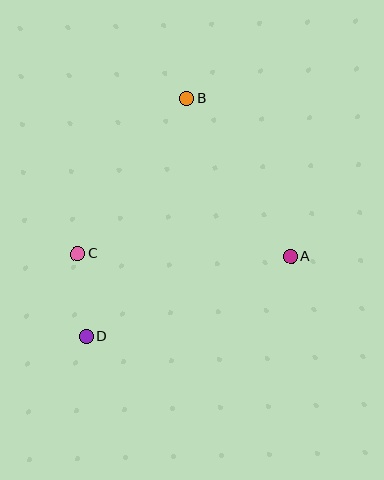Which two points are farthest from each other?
Points B and D are farthest from each other.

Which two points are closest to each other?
Points C and D are closest to each other.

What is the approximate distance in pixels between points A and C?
The distance between A and C is approximately 212 pixels.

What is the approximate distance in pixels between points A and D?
The distance between A and D is approximately 220 pixels.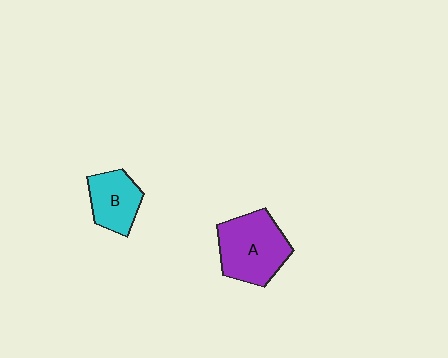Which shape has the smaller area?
Shape B (cyan).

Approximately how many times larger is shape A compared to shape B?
Approximately 1.6 times.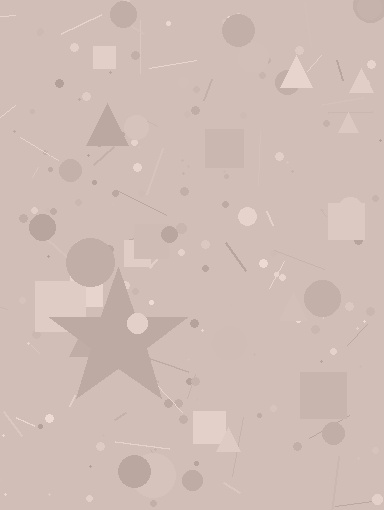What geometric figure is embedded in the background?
A star is embedded in the background.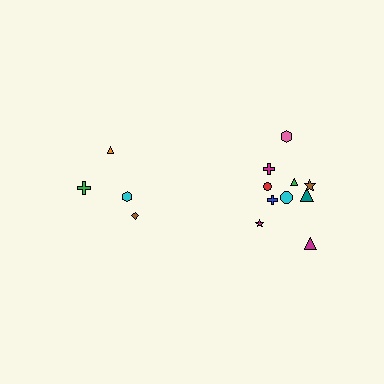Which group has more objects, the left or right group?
The right group.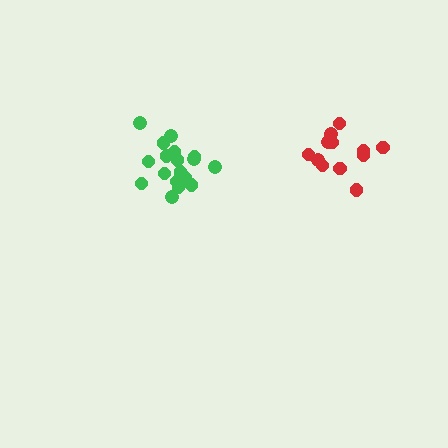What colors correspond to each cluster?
The clusters are colored: green, red.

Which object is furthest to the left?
The green cluster is leftmost.